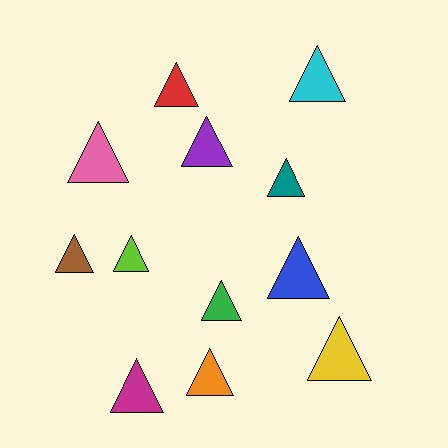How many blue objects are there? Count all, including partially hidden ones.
There is 1 blue object.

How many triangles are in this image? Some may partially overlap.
There are 12 triangles.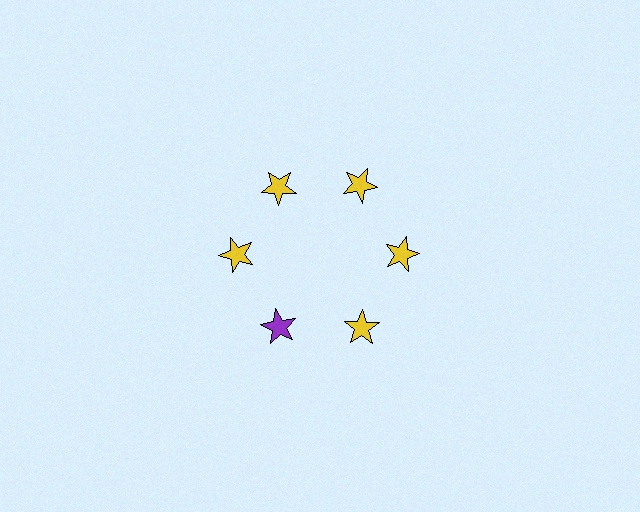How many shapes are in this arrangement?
There are 6 shapes arranged in a ring pattern.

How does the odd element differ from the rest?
It has a different color: purple instead of yellow.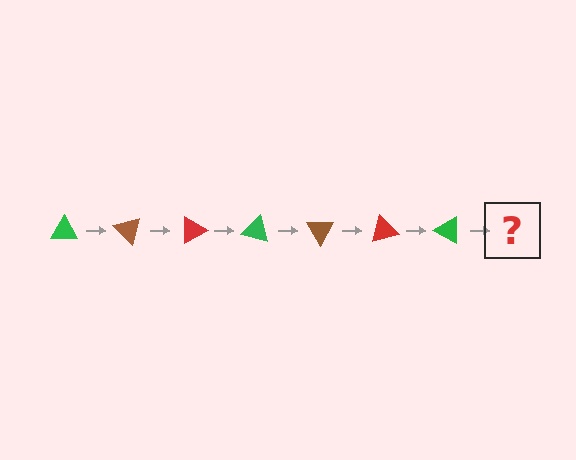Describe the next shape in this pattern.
It should be a brown triangle, rotated 315 degrees from the start.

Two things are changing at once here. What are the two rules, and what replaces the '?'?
The two rules are that it rotates 45 degrees each step and the color cycles through green, brown, and red. The '?' should be a brown triangle, rotated 315 degrees from the start.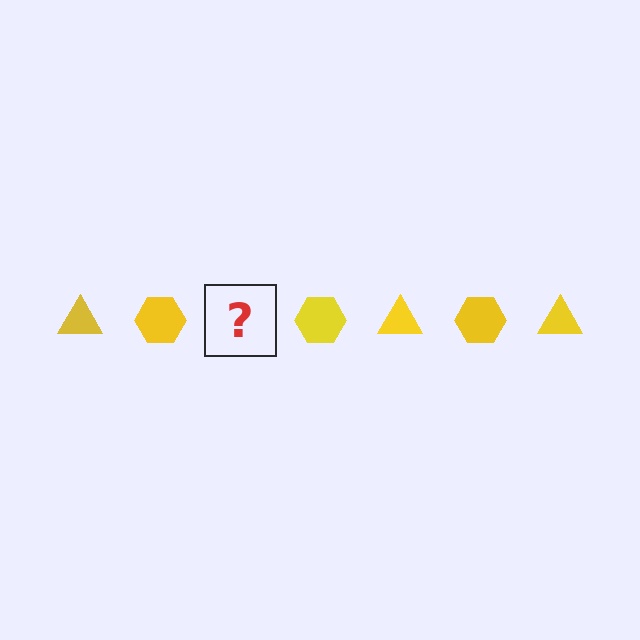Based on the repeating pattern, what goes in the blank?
The blank should be a yellow triangle.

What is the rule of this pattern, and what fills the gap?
The rule is that the pattern cycles through triangle, hexagon shapes in yellow. The gap should be filled with a yellow triangle.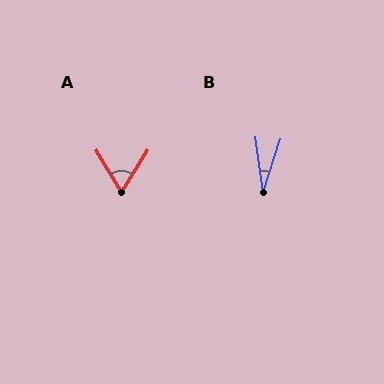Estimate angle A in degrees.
Approximately 62 degrees.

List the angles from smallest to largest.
B (26°), A (62°).